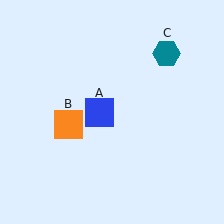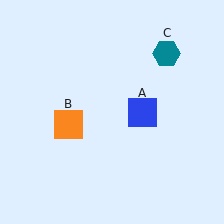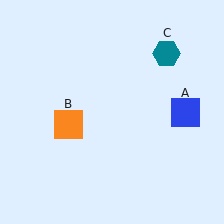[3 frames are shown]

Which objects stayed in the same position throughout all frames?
Orange square (object B) and teal hexagon (object C) remained stationary.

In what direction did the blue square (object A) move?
The blue square (object A) moved right.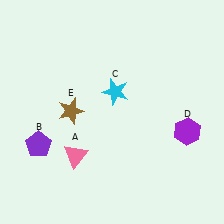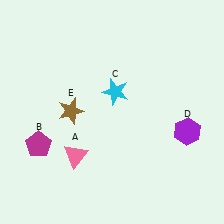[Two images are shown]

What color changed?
The pentagon (B) changed from purple in Image 1 to magenta in Image 2.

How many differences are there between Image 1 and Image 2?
There is 1 difference between the two images.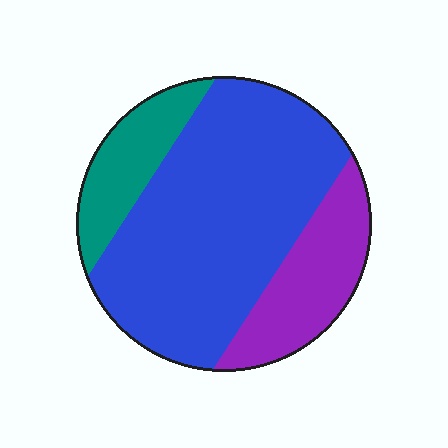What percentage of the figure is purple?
Purple takes up about one fifth (1/5) of the figure.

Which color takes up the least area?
Teal, at roughly 15%.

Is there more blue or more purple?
Blue.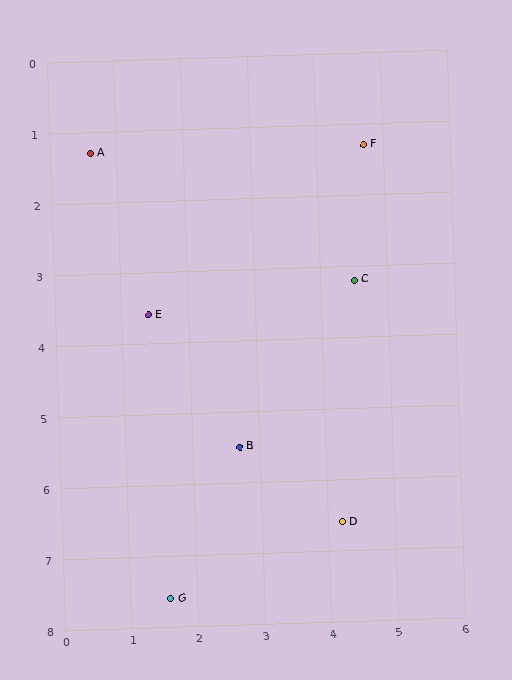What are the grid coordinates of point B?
Point B is at approximately (2.7, 5.5).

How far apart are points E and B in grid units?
Points E and B are about 2.3 grid units apart.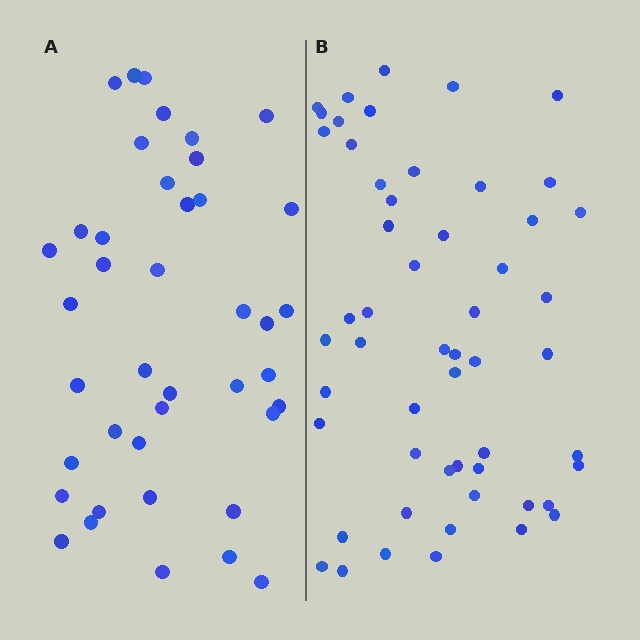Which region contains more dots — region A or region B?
Region B (the right region) has more dots.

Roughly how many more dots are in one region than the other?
Region B has approximately 15 more dots than region A.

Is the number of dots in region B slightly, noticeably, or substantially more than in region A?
Region B has noticeably more, but not dramatically so. The ratio is roughly 1.3 to 1.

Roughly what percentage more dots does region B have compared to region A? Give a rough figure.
About 30% more.